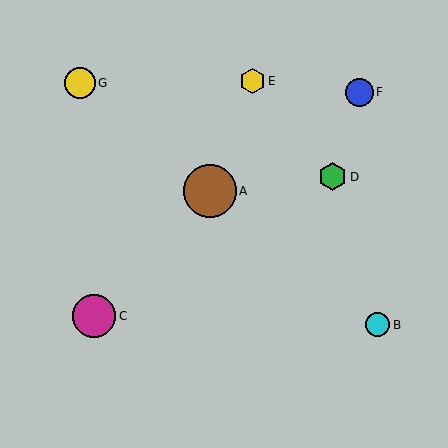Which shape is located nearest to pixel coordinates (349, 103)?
The blue circle (labeled F) at (359, 92) is nearest to that location.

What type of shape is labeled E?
Shape E is a yellow hexagon.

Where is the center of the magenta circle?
The center of the magenta circle is at (94, 316).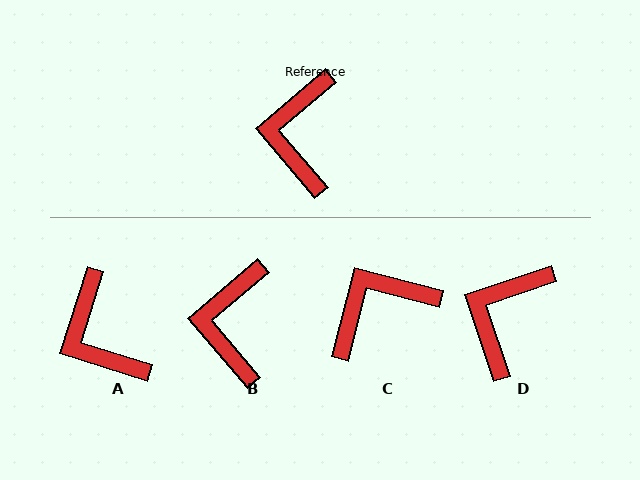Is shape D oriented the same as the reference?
No, it is off by about 22 degrees.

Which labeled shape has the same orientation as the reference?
B.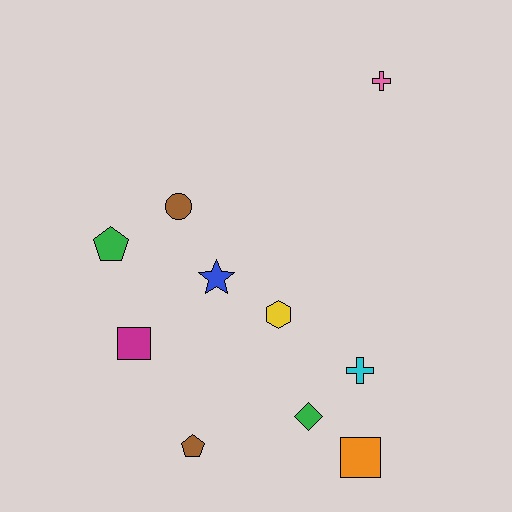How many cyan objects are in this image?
There is 1 cyan object.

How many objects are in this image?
There are 10 objects.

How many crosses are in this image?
There are 2 crosses.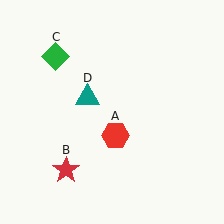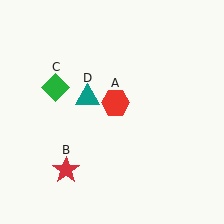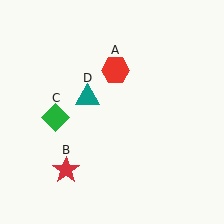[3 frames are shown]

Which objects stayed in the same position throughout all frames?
Red star (object B) and teal triangle (object D) remained stationary.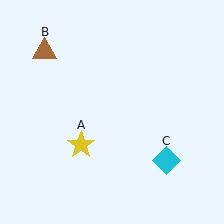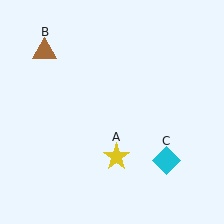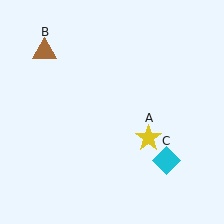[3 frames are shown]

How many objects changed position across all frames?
1 object changed position: yellow star (object A).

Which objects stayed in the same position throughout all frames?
Brown triangle (object B) and cyan diamond (object C) remained stationary.